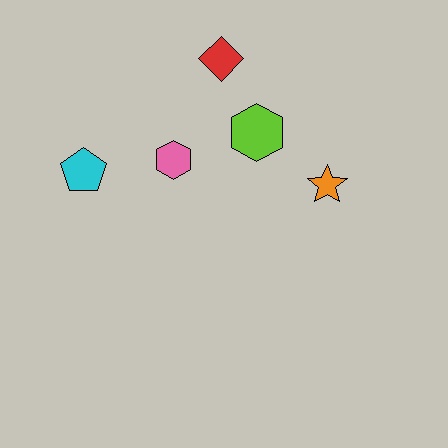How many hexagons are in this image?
There are 2 hexagons.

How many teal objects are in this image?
There are no teal objects.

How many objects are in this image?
There are 5 objects.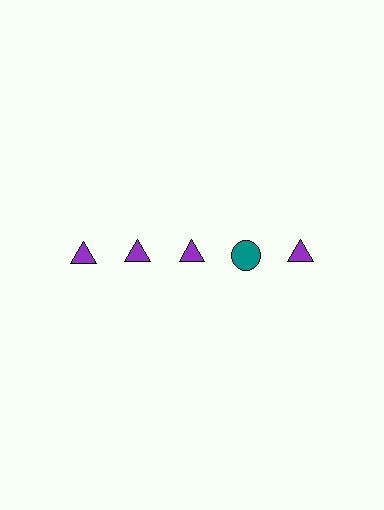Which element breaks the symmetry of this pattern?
The teal circle in the top row, second from right column breaks the symmetry. All other shapes are purple triangles.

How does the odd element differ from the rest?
It differs in both color (teal instead of purple) and shape (circle instead of triangle).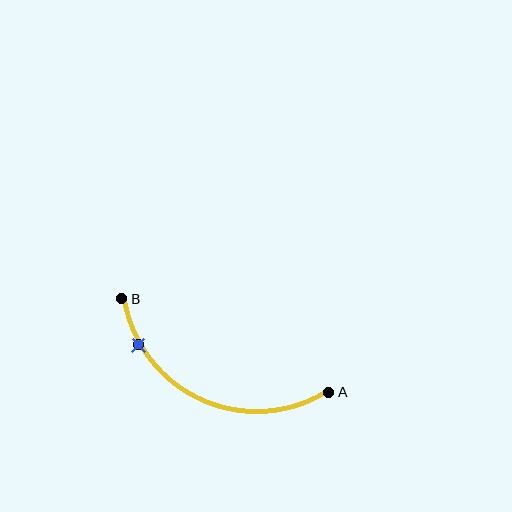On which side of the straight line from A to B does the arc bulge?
The arc bulges below the straight line connecting A and B.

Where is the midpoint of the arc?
The arc midpoint is the point on the curve farthest from the straight line joining A and B. It sits below that line.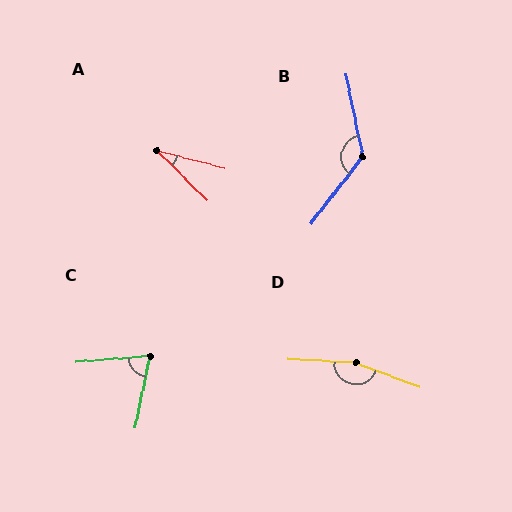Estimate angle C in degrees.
Approximately 74 degrees.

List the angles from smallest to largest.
A (30°), C (74°), B (131°), D (162°).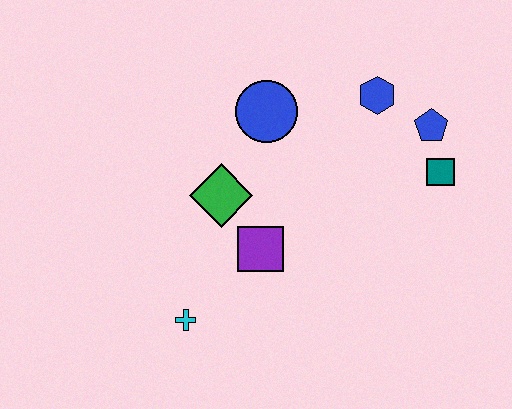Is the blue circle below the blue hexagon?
Yes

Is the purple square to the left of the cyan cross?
No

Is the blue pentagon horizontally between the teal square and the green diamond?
Yes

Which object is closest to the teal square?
The blue pentagon is closest to the teal square.